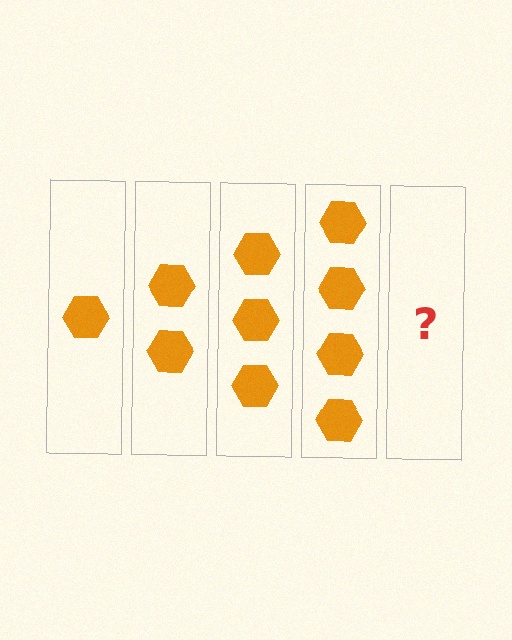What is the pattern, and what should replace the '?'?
The pattern is that each step adds one more hexagon. The '?' should be 5 hexagons.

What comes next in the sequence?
The next element should be 5 hexagons.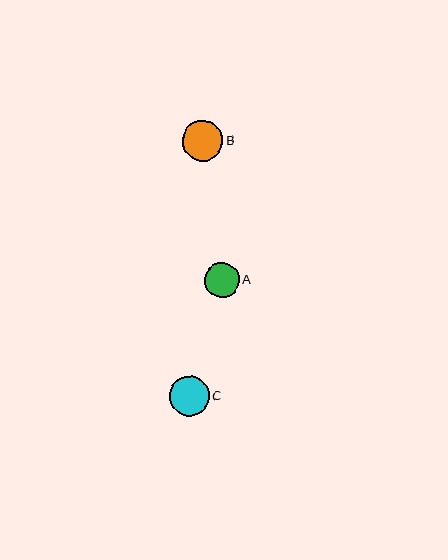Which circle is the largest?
Circle B is the largest with a size of approximately 41 pixels.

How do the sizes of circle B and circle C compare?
Circle B and circle C are approximately the same size.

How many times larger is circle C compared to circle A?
Circle C is approximately 1.2 times the size of circle A.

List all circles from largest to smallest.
From largest to smallest: B, C, A.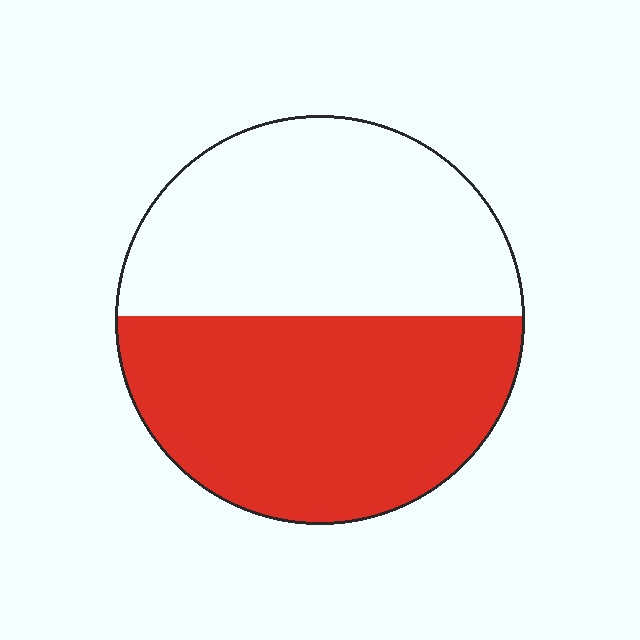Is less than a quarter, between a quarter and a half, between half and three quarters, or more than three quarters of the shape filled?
Between half and three quarters.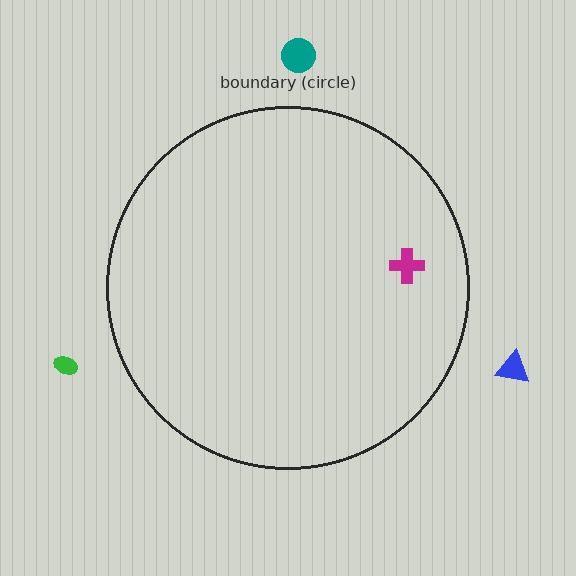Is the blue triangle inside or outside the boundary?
Outside.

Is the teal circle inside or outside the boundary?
Outside.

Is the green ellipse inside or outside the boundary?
Outside.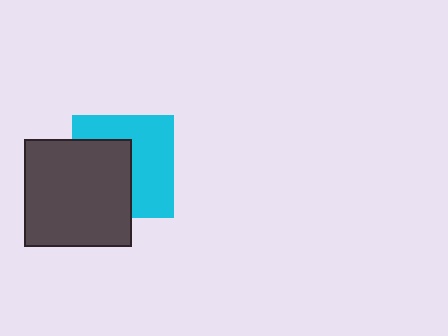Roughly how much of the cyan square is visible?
About half of it is visible (roughly 55%).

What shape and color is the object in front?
The object in front is a dark gray square.